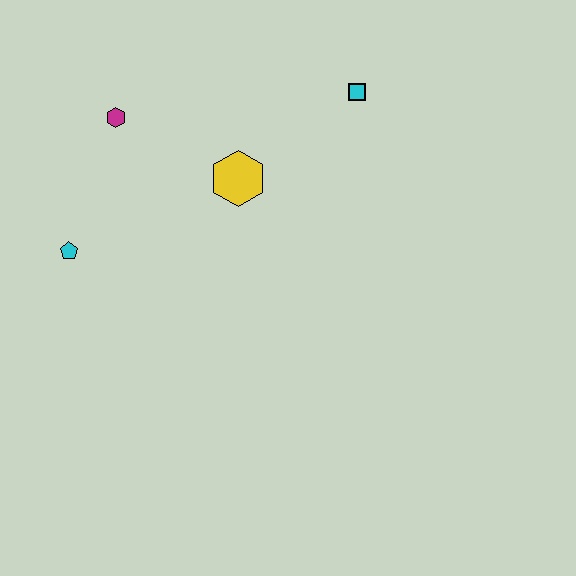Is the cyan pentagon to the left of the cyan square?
Yes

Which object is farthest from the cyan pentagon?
The cyan square is farthest from the cyan pentagon.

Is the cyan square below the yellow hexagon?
No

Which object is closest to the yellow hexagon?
The magenta hexagon is closest to the yellow hexagon.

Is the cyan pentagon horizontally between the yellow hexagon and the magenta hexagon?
No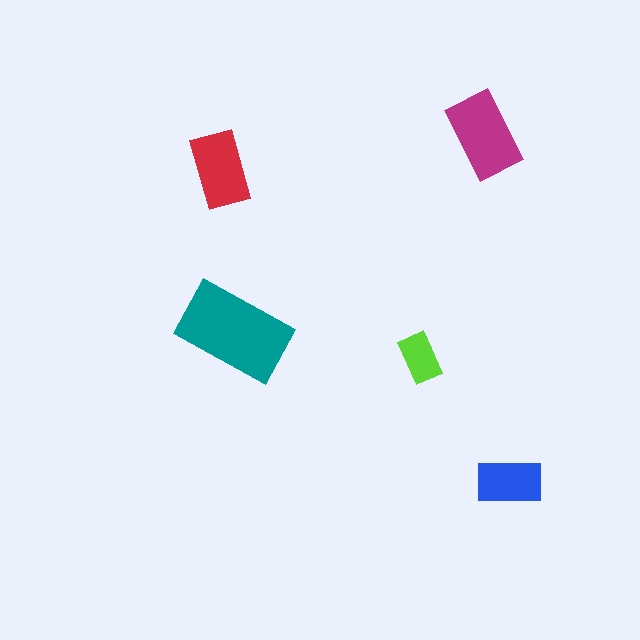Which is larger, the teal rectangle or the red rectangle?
The teal one.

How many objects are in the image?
There are 5 objects in the image.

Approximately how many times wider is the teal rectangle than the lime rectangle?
About 2 times wider.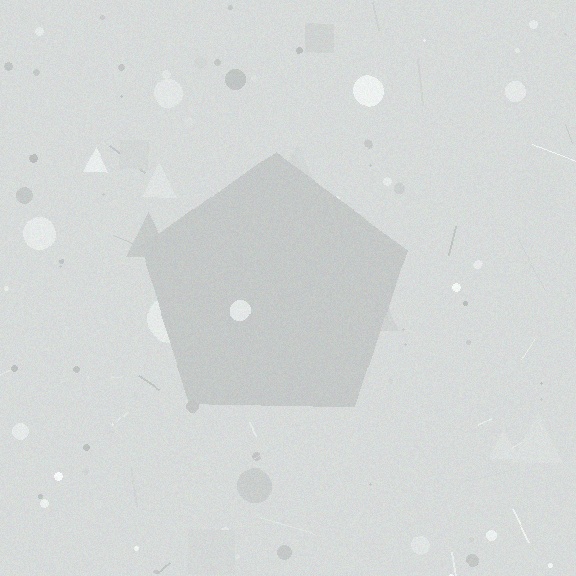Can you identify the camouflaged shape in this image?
The camouflaged shape is a pentagon.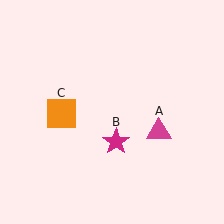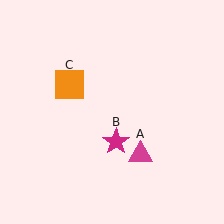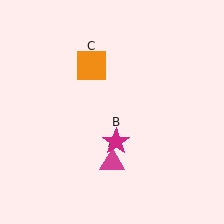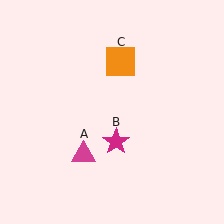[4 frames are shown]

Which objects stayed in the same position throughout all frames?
Magenta star (object B) remained stationary.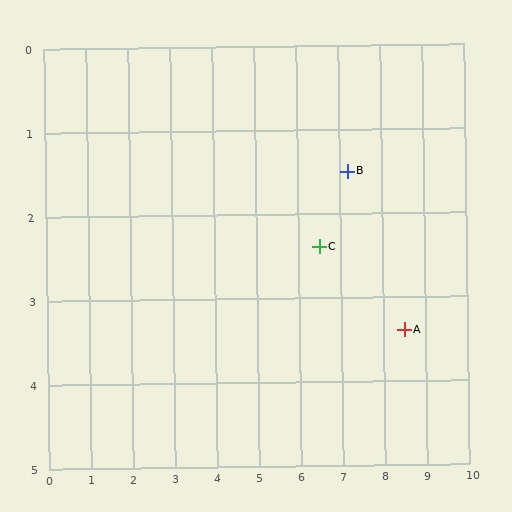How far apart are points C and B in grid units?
Points C and B are about 1.1 grid units apart.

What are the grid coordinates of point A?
Point A is at approximately (8.5, 3.4).